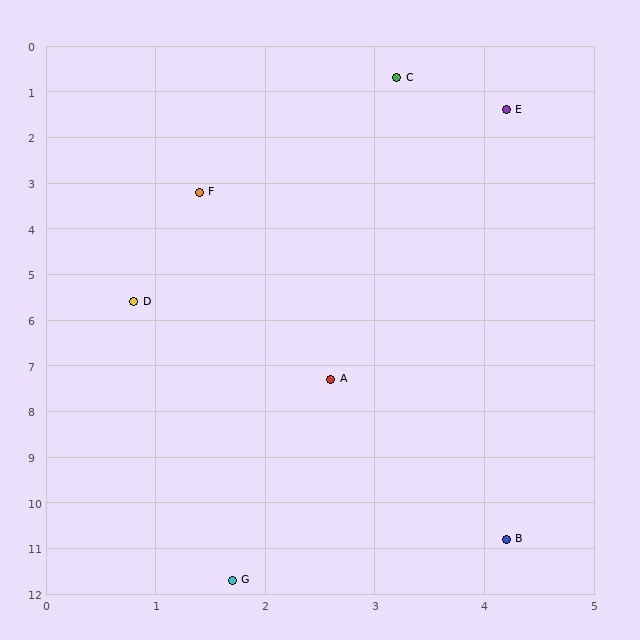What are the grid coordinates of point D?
Point D is at approximately (0.8, 5.6).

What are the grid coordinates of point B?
Point B is at approximately (4.2, 10.8).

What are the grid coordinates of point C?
Point C is at approximately (3.2, 0.7).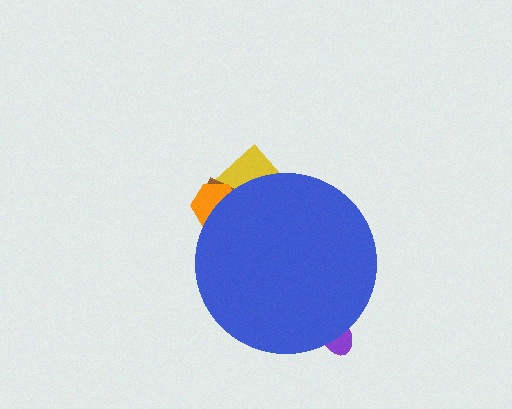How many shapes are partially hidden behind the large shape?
4 shapes are partially hidden.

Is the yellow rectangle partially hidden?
Yes, the yellow rectangle is partially hidden behind the blue circle.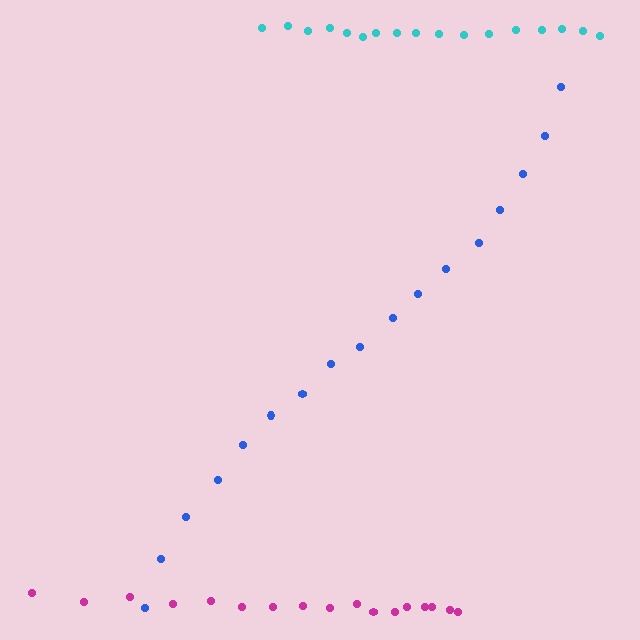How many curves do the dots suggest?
There are 3 distinct paths.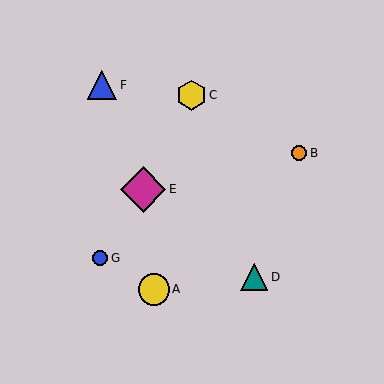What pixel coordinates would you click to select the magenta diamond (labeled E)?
Click at (143, 189) to select the magenta diamond E.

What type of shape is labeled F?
Shape F is a blue triangle.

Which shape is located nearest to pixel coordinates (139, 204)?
The magenta diamond (labeled E) at (143, 189) is nearest to that location.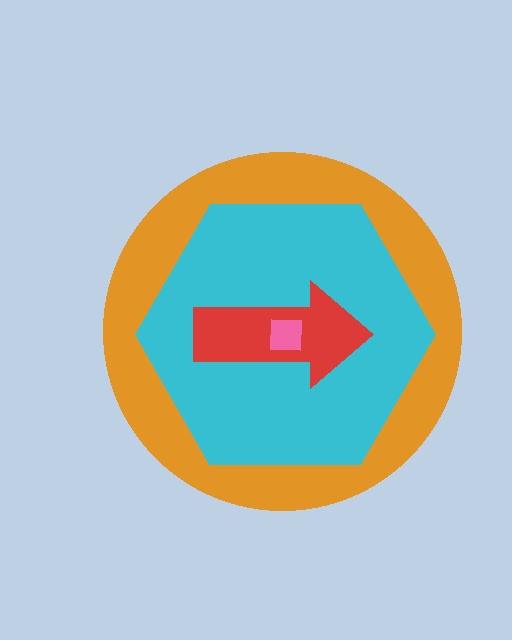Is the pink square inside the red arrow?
Yes.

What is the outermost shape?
The orange circle.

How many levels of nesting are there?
4.